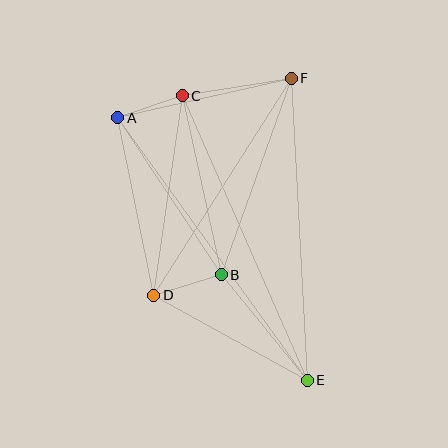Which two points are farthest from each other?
Points A and E are farthest from each other.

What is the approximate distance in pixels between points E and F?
The distance between E and F is approximately 302 pixels.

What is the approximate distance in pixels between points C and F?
The distance between C and F is approximately 111 pixels.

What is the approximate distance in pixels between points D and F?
The distance between D and F is approximately 257 pixels.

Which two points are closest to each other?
Points A and C are closest to each other.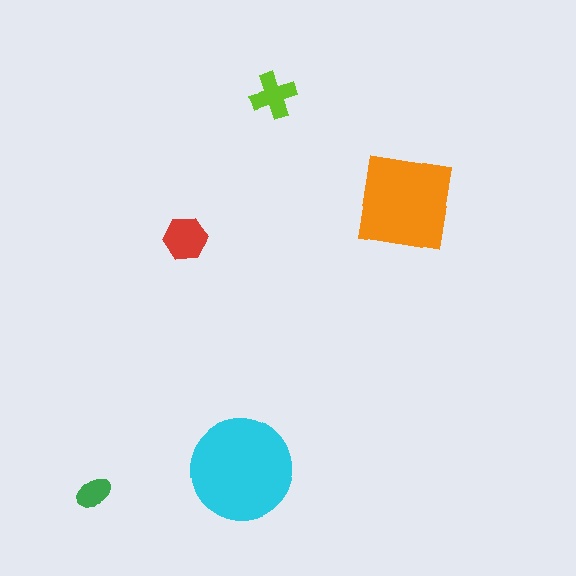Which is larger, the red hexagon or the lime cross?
The red hexagon.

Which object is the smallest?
The green ellipse.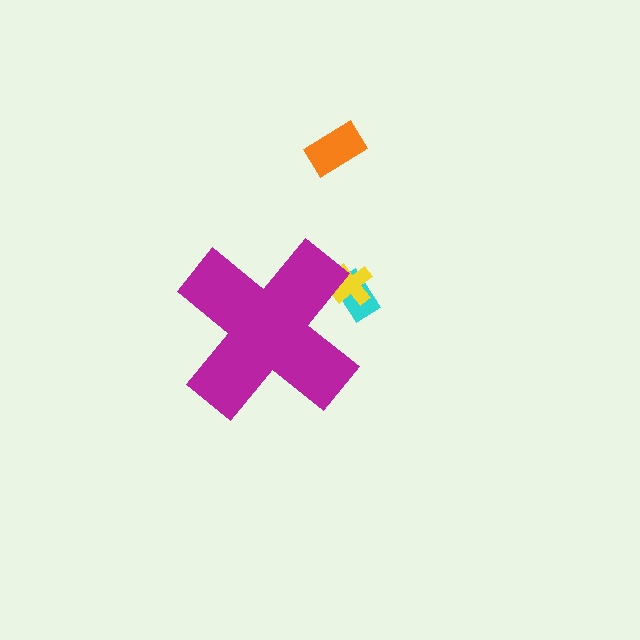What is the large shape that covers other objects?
A magenta cross.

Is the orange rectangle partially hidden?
No, the orange rectangle is fully visible.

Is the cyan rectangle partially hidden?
Yes, the cyan rectangle is partially hidden behind the magenta cross.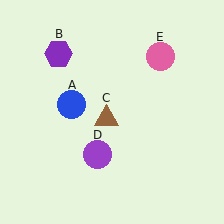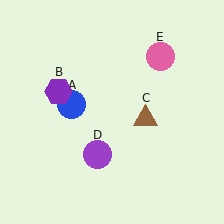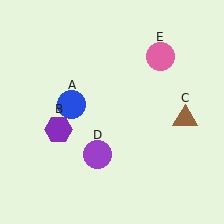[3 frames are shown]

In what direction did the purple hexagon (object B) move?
The purple hexagon (object B) moved down.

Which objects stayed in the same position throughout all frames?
Blue circle (object A) and purple circle (object D) and pink circle (object E) remained stationary.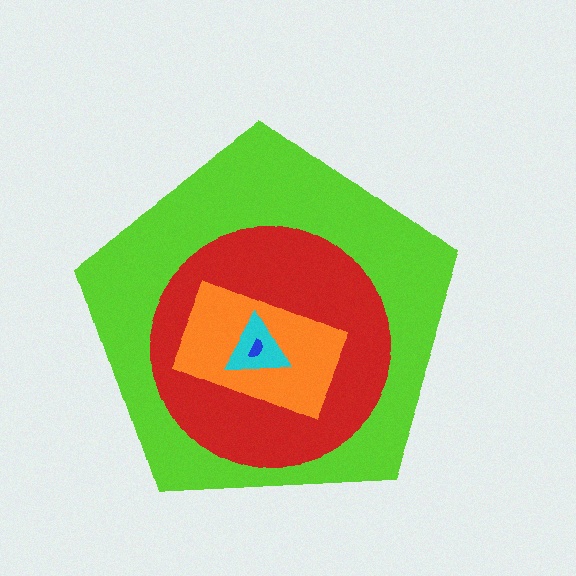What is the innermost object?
The blue semicircle.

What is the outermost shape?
The lime pentagon.